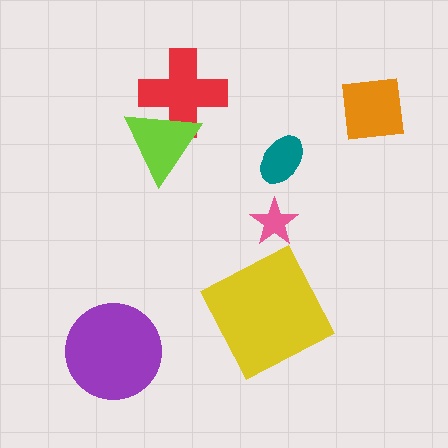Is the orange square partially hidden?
No, no other shape covers it.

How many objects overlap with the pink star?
0 objects overlap with the pink star.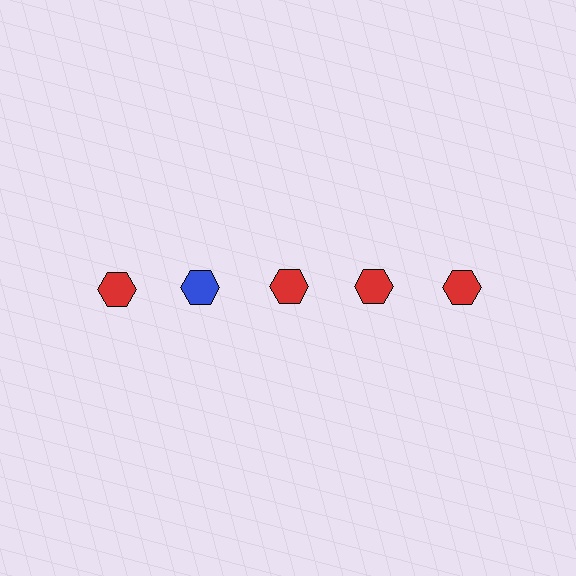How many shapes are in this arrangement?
There are 5 shapes arranged in a grid pattern.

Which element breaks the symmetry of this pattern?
The blue hexagon in the top row, second from left column breaks the symmetry. All other shapes are red hexagons.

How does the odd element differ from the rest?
It has a different color: blue instead of red.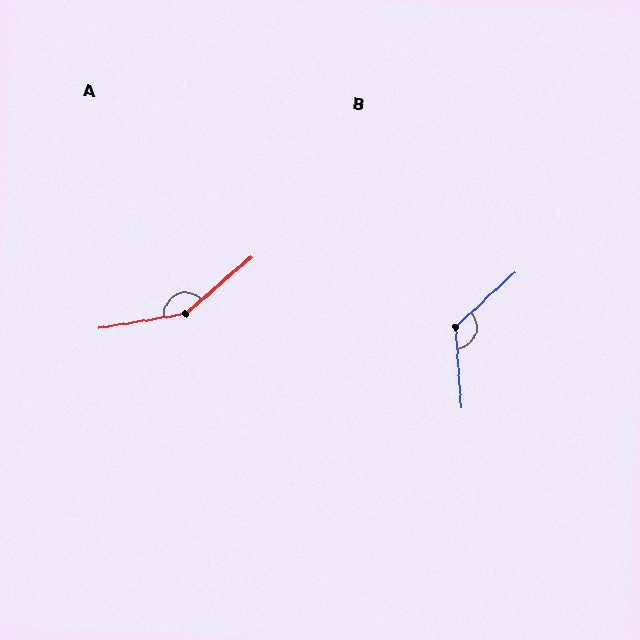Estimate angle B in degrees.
Approximately 129 degrees.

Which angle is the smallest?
B, at approximately 129 degrees.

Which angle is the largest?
A, at approximately 149 degrees.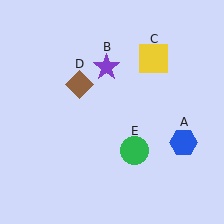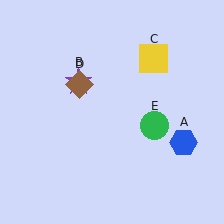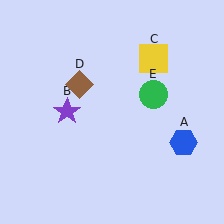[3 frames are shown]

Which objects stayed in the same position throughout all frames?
Blue hexagon (object A) and yellow square (object C) and brown diamond (object D) remained stationary.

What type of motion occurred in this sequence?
The purple star (object B), green circle (object E) rotated counterclockwise around the center of the scene.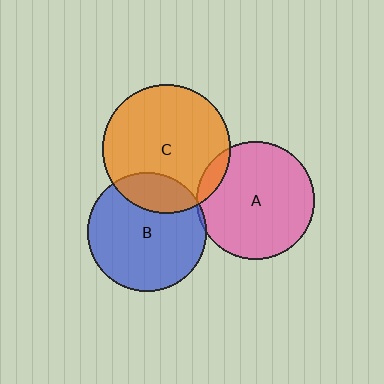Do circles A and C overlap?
Yes.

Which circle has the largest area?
Circle C (orange).